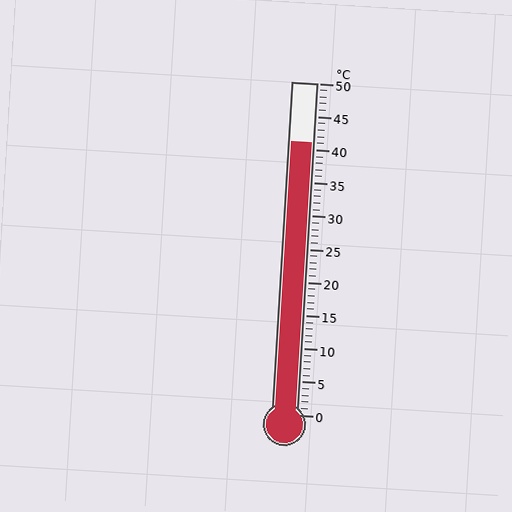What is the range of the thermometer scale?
The thermometer scale ranges from 0°C to 50°C.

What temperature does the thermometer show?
The thermometer shows approximately 41°C.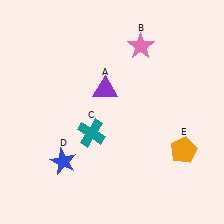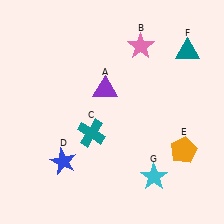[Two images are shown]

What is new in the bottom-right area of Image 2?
A cyan star (G) was added in the bottom-right area of Image 2.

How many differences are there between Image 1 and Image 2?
There are 2 differences between the two images.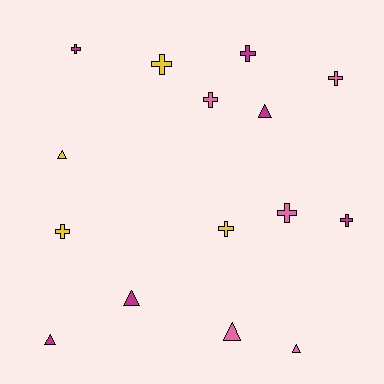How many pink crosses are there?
There are 3 pink crosses.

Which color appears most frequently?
Magenta, with 6 objects.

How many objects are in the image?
There are 15 objects.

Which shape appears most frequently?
Cross, with 9 objects.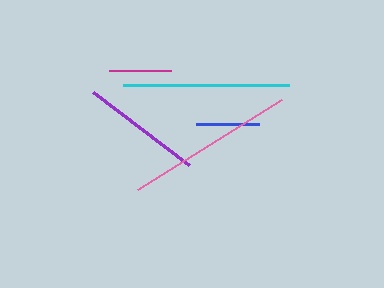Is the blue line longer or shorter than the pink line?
The pink line is longer than the blue line.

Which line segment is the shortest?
The magenta line is the shortest at approximately 61 pixels.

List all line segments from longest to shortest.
From longest to shortest: pink, cyan, purple, blue, magenta.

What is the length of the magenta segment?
The magenta segment is approximately 61 pixels long.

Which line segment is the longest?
The pink line is the longest at approximately 169 pixels.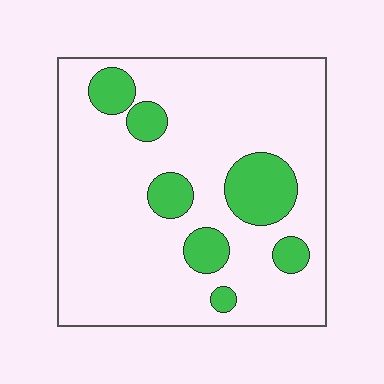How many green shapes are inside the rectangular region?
7.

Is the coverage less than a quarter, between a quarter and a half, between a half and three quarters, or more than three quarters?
Less than a quarter.